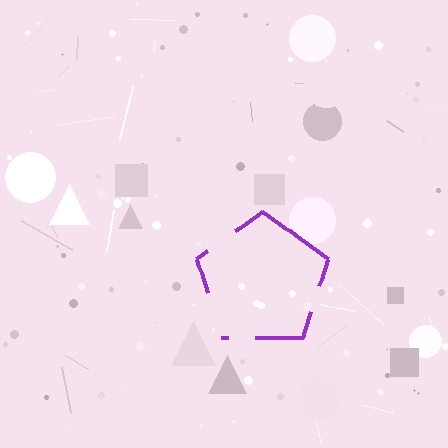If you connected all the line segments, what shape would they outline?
They would outline a pentagon.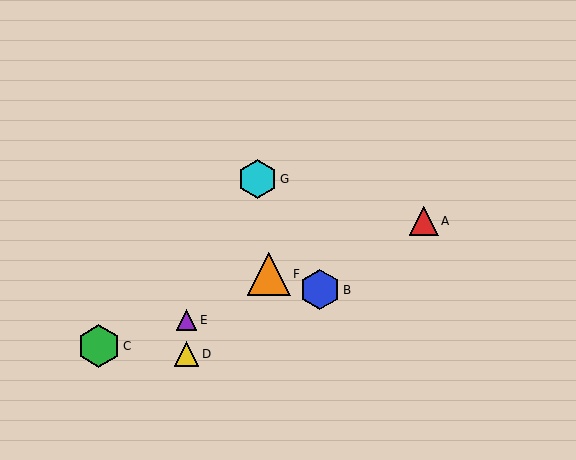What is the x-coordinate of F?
Object F is at x≈269.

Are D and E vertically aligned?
Yes, both are at x≈186.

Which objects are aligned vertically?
Objects D, E are aligned vertically.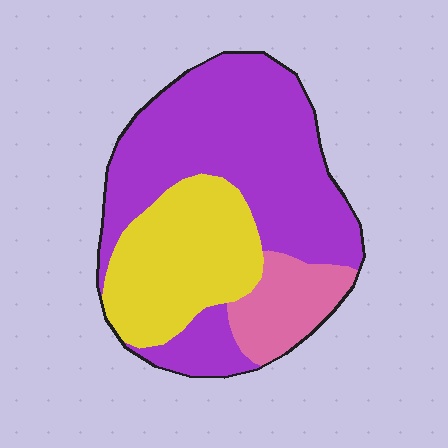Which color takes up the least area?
Pink, at roughly 15%.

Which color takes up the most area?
Purple, at roughly 55%.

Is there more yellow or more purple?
Purple.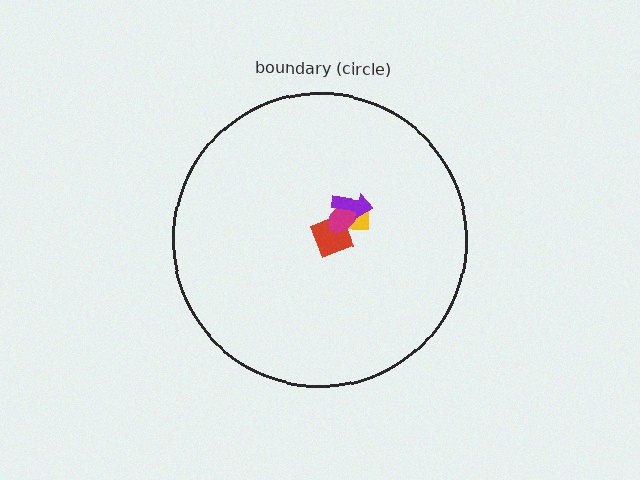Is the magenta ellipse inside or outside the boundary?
Inside.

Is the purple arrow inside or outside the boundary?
Inside.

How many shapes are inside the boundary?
4 inside, 0 outside.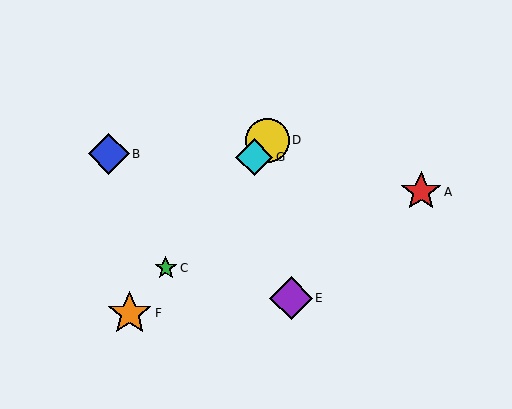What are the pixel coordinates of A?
Object A is at (421, 192).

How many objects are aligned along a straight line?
4 objects (C, D, F, G) are aligned along a straight line.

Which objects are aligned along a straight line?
Objects C, D, F, G are aligned along a straight line.